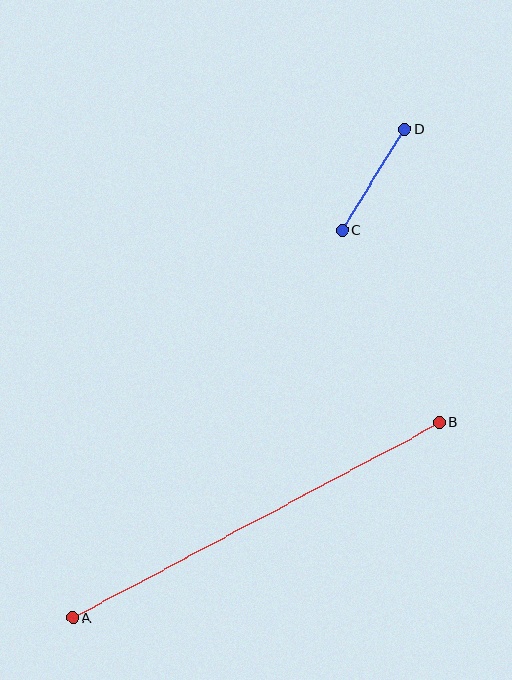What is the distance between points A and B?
The distance is approximately 416 pixels.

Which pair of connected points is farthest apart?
Points A and B are farthest apart.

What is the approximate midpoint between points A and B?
The midpoint is at approximately (256, 520) pixels.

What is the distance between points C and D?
The distance is approximately 118 pixels.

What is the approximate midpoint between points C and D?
The midpoint is at approximately (373, 180) pixels.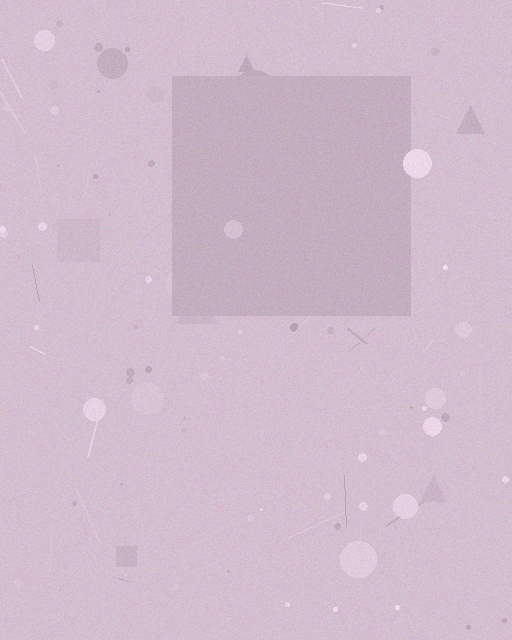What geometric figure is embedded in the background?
A square is embedded in the background.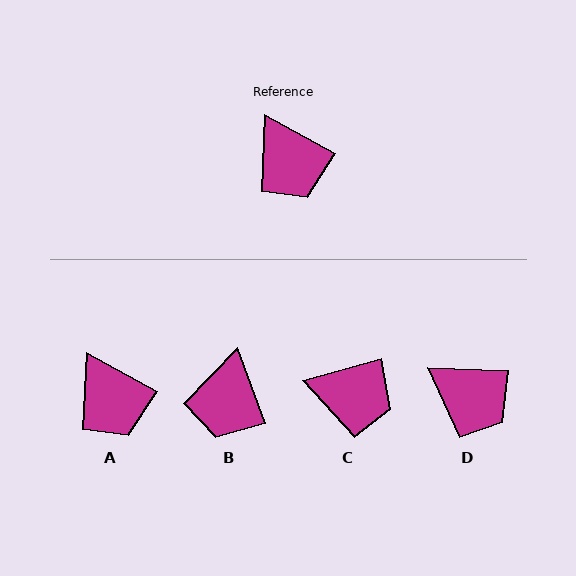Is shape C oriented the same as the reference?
No, it is off by about 44 degrees.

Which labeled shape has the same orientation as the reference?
A.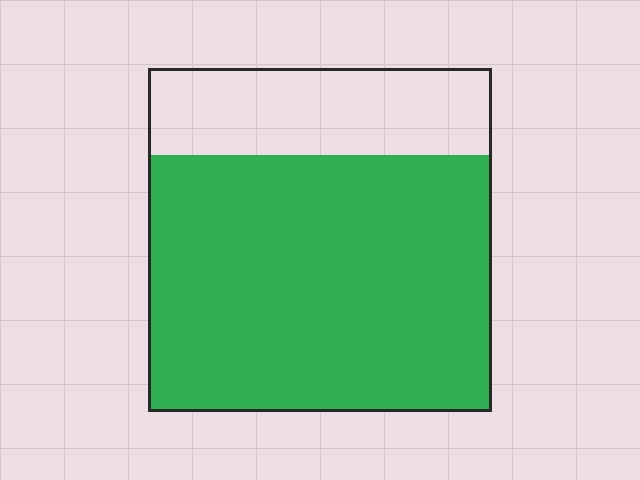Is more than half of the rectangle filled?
Yes.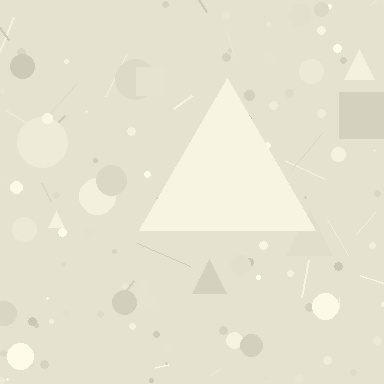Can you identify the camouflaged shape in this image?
The camouflaged shape is a triangle.